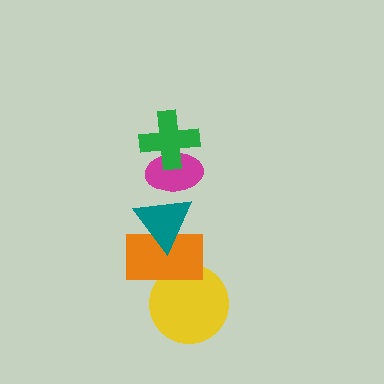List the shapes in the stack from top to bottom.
From top to bottom: the green cross, the magenta ellipse, the teal triangle, the orange rectangle, the yellow circle.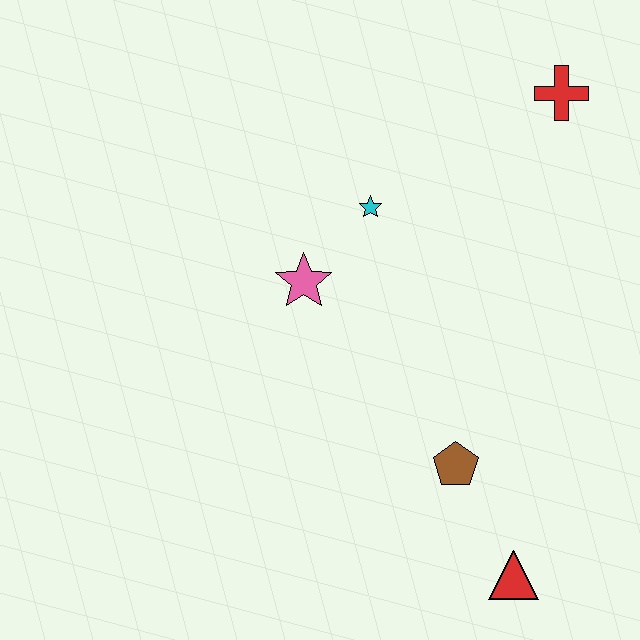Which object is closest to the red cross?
The cyan star is closest to the red cross.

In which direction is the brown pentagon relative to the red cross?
The brown pentagon is below the red cross.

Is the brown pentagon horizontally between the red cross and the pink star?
Yes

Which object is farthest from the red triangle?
The red cross is farthest from the red triangle.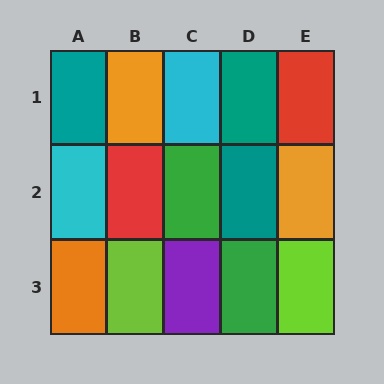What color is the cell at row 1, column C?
Cyan.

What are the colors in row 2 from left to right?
Cyan, red, green, teal, orange.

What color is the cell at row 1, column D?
Teal.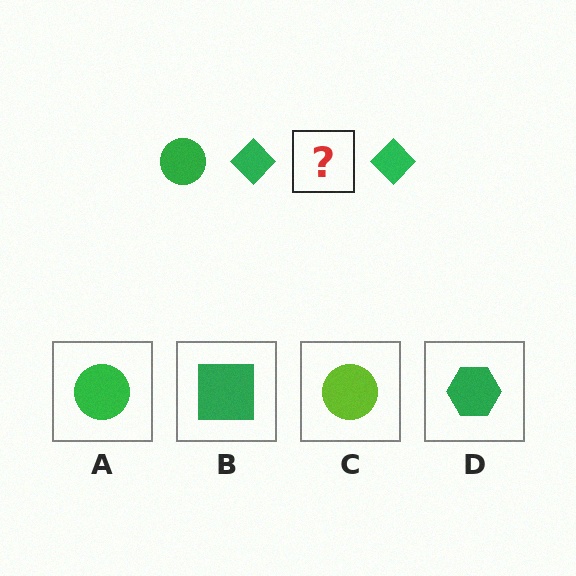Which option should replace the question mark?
Option A.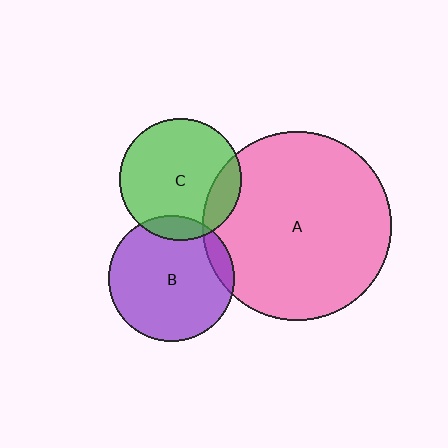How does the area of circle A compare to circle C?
Approximately 2.4 times.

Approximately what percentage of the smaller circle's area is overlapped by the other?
Approximately 10%.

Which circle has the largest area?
Circle A (pink).